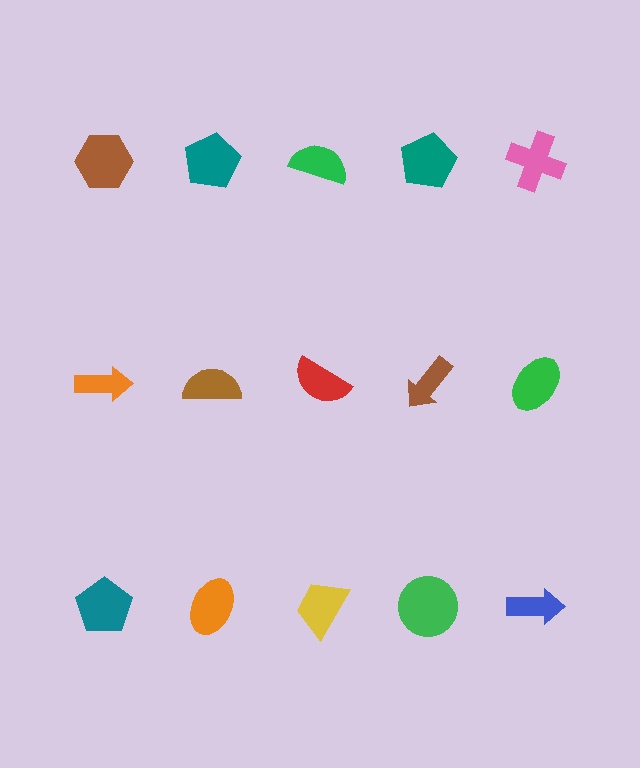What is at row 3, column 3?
A yellow trapezoid.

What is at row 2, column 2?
A brown semicircle.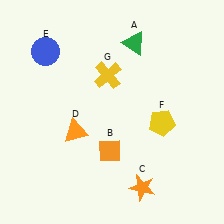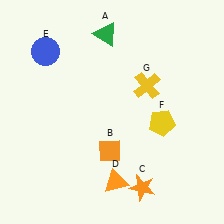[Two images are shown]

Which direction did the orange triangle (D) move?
The orange triangle (D) moved down.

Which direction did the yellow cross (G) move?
The yellow cross (G) moved right.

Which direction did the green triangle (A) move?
The green triangle (A) moved left.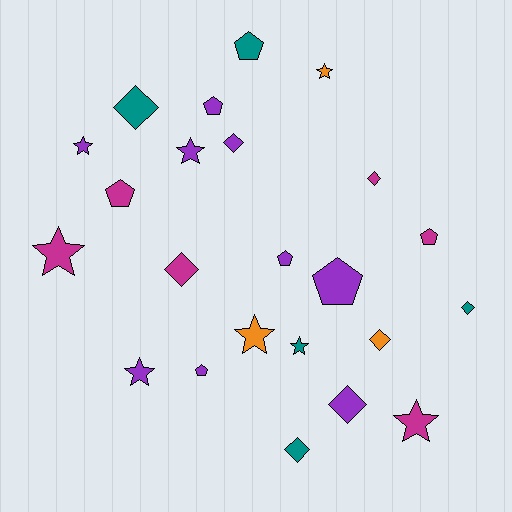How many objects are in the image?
There are 23 objects.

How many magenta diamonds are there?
There are 2 magenta diamonds.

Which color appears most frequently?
Purple, with 9 objects.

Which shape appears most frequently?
Diamond, with 8 objects.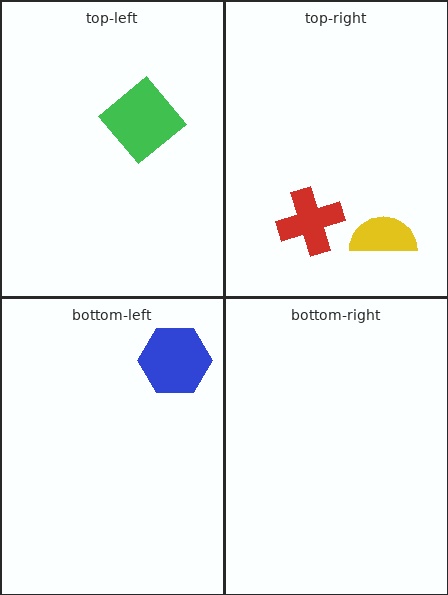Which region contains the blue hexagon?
The bottom-left region.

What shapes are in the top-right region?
The red cross, the yellow semicircle.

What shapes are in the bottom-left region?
The blue hexagon.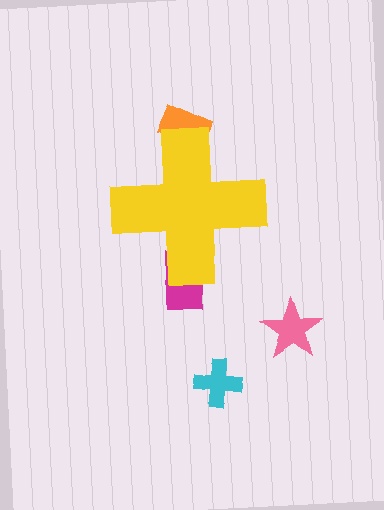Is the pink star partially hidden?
No, the pink star is fully visible.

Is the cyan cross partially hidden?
No, the cyan cross is fully visible.